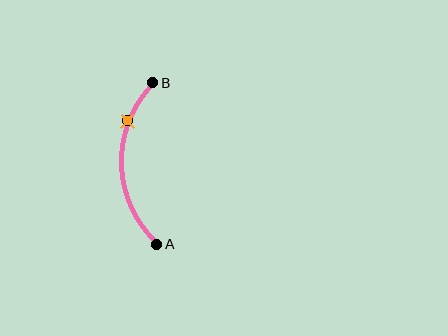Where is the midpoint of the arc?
The arc midpoint is the point on the curve farthest from the straight line joining A and B. It sits to the left of that line.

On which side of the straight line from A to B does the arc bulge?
The arc bulges to the left of the straight line connecting A and B.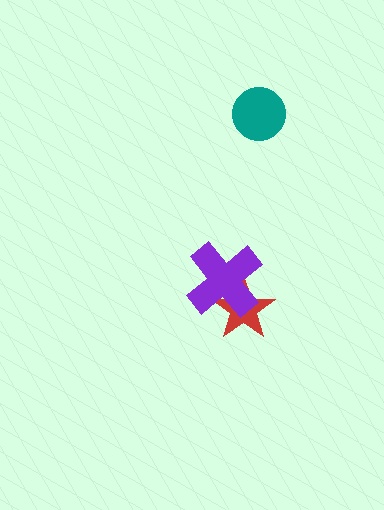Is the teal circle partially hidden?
No, no other shape covers it.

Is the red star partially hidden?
Yes, it is partially covered by another shape.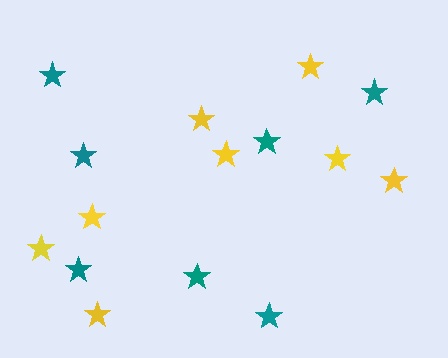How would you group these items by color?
There are 2 groups: one group of yellow stars (8) and one group of teal stars (7).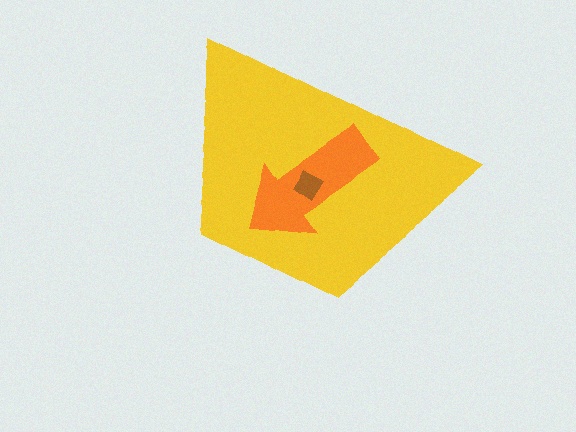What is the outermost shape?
The yellow trapezoid.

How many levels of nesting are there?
3.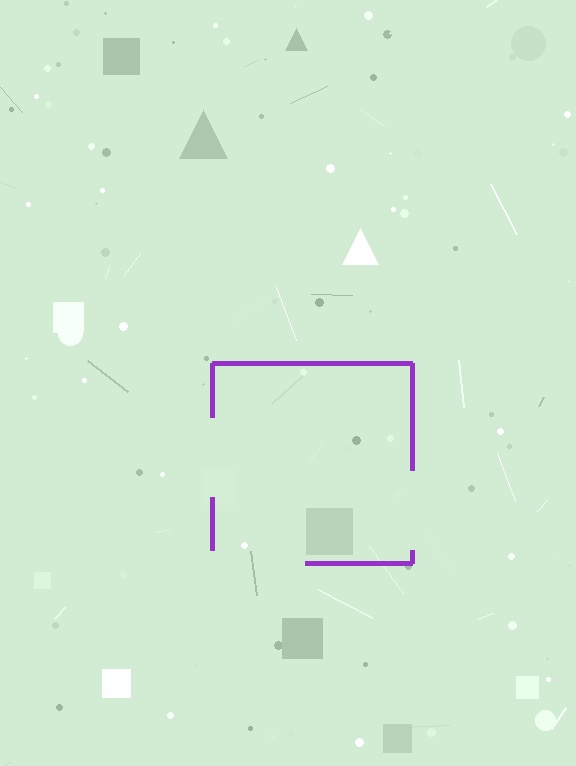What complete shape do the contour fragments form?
The contour fragments form a square.